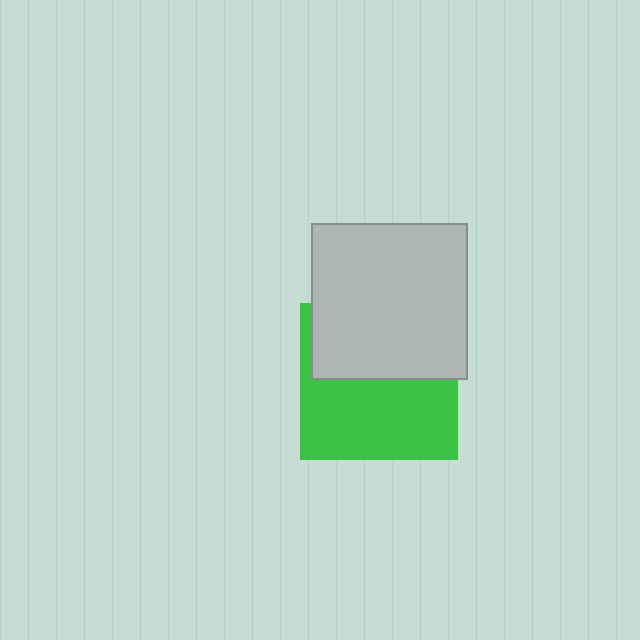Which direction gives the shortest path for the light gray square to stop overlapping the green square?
Moving up gives the shortest separation.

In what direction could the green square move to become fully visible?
The green square could move down. That would shift it out from behind the light gray square entirely.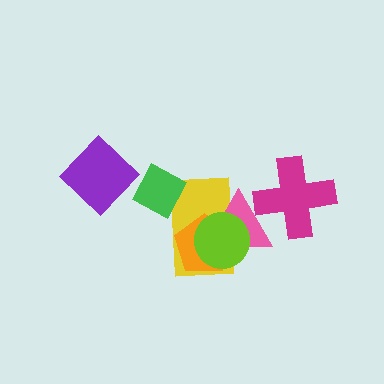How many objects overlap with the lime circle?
3 objects overlap with the lime circle.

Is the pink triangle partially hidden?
Yes, it is partially covered by another shape.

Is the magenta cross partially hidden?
No, no other shape covers it.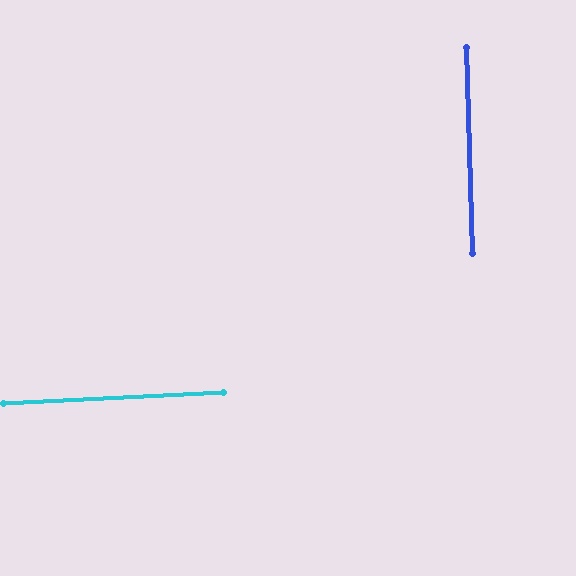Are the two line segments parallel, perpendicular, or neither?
Perpendicular — they meet at approximately 89°.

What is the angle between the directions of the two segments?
Approximately 89 degrees.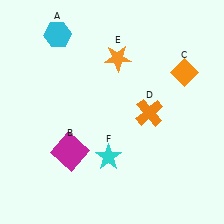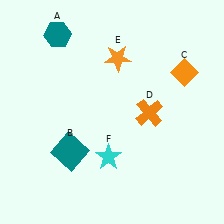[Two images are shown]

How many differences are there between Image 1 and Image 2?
There are 2 differences between the two images.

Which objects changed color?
A changed from cyan to teal. B changed from magenta to teal.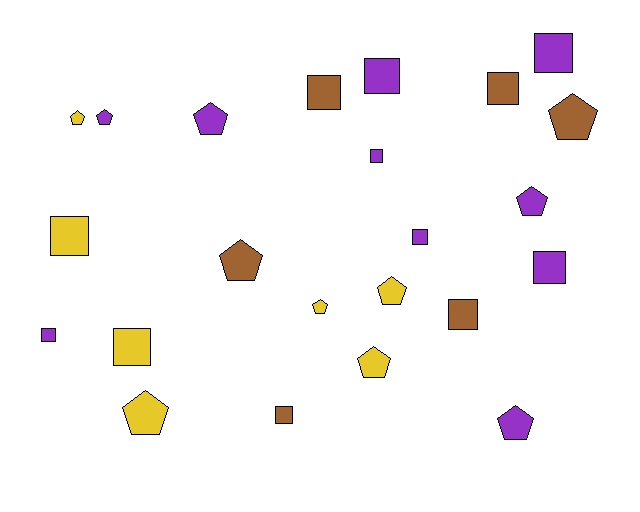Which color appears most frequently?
Purple, with 10 objects.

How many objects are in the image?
There are 23 objects.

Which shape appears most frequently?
Square, with 12 objects.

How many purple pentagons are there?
There are 4 purple pentagons.